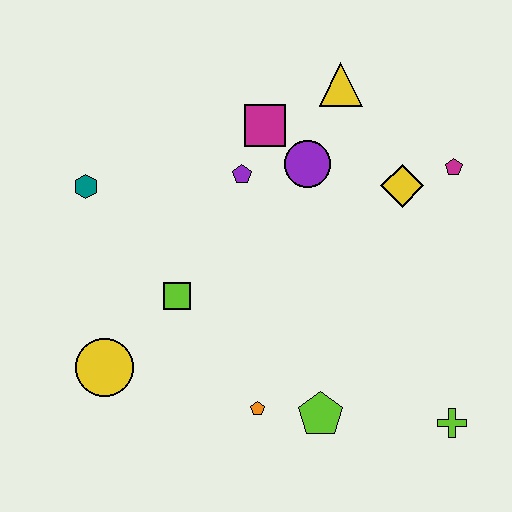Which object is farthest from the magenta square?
The lime cross is farthest from the magenta square.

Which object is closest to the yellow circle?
The lime square is closest to the yellow circle.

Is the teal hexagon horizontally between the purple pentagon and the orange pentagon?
No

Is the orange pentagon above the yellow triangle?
No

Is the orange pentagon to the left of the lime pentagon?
Yes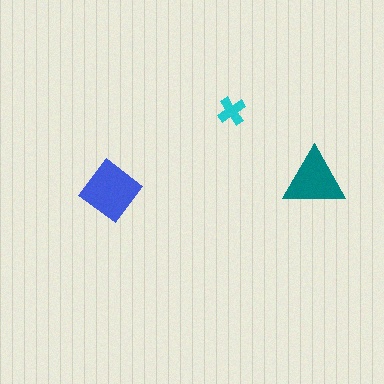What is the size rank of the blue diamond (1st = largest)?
1st.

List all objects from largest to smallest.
The blue diamond, the teal triangle, the cyan cross.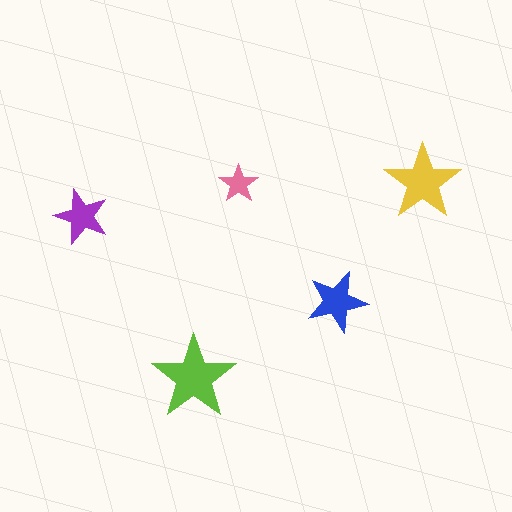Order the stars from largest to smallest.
the lime one, the yellow one, the blue one, the purple one, the pink one.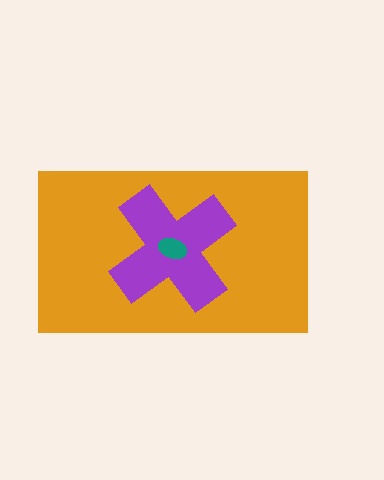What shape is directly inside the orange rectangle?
The purple cross.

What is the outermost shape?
The orange rectangle.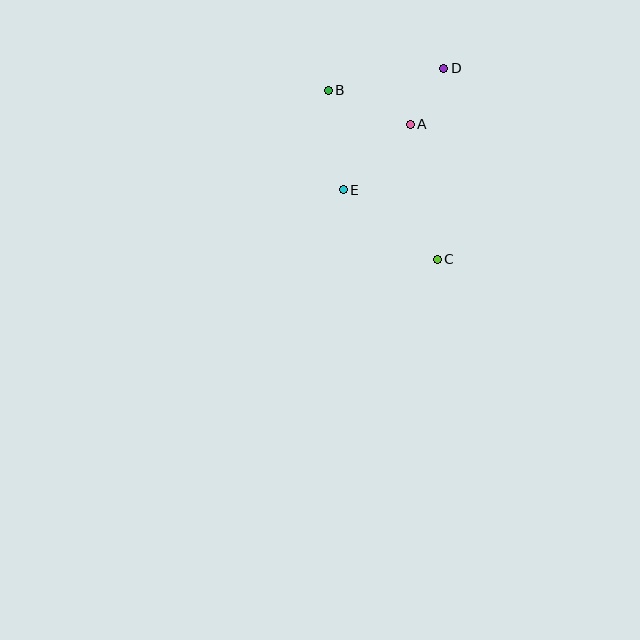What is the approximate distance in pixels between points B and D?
The distance between B and D is approximately 117 pixels.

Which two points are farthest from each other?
Points B and C are farthest from each other.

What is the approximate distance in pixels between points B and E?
The distance between B and E is approximately 100 pixels.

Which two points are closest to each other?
Points A and D are closest to each other.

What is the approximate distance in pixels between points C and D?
The distance between C and D is approximately 191 pixels.